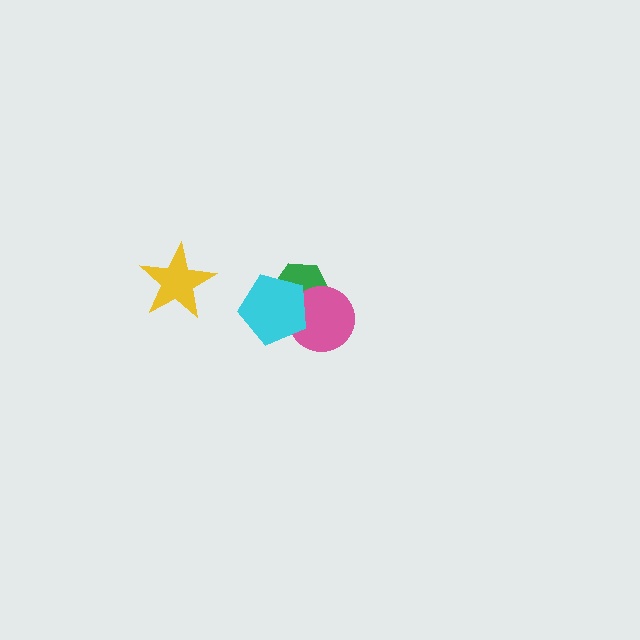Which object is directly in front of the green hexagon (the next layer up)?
The pink circle is directly in front of the green hexagon.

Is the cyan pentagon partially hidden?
No, no other shape covers it.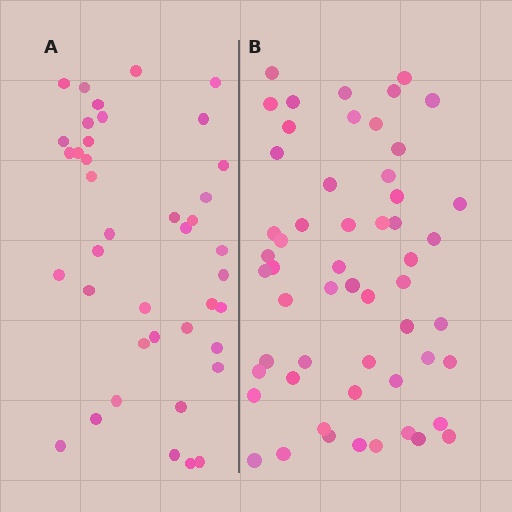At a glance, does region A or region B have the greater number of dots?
Region B (the right region) has more dots.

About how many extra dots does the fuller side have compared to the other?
Region B has approximately 15 more dots than region A.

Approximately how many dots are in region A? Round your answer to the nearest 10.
About 40 dots.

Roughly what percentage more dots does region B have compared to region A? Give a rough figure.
About 40% more.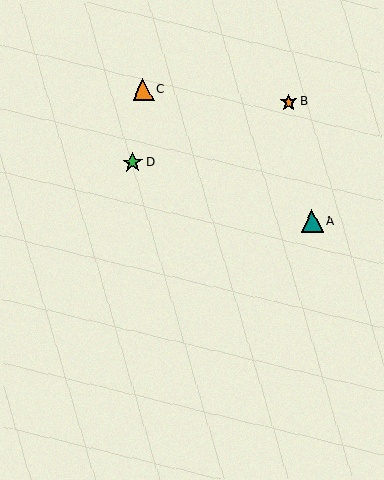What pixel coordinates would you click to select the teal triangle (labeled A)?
Click at (312, 221) to select the teal triangle A.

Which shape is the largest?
The teal triangle (labeled A) is the largest.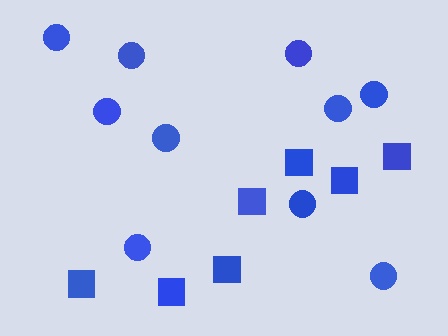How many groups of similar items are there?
There are 2 groups: one group of squares (7) and one group of circles (10).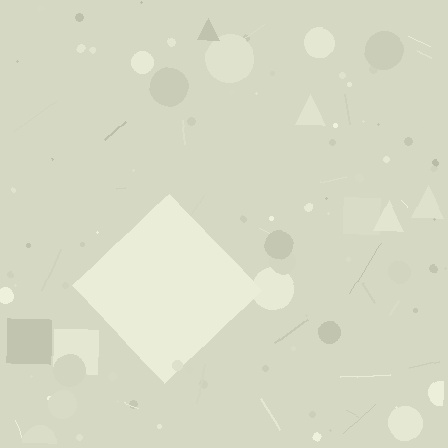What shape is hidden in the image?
A diamond is hidden in the image.